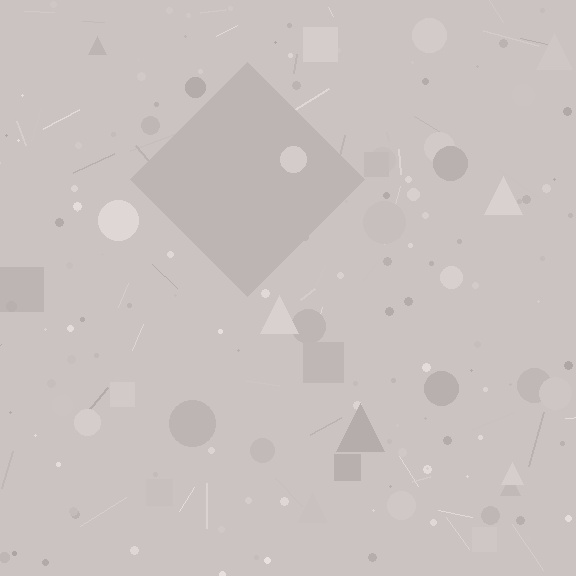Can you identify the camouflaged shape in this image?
The camouflaged shape is a diamond.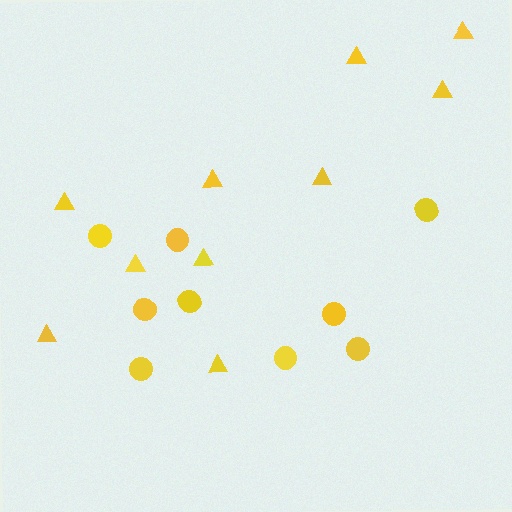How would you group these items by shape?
There are 2 groups: one group of circles (9) and one group of triangles (10).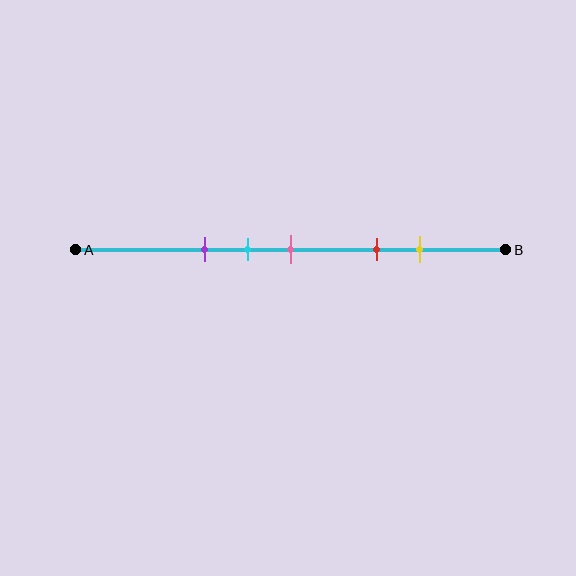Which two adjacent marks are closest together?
The cyan and pink marks are the closest adjacent pair.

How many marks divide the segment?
There are 5 marks dividing the segment.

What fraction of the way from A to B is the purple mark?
The purple mark is approximately 30% (0.3) of the way from A to B.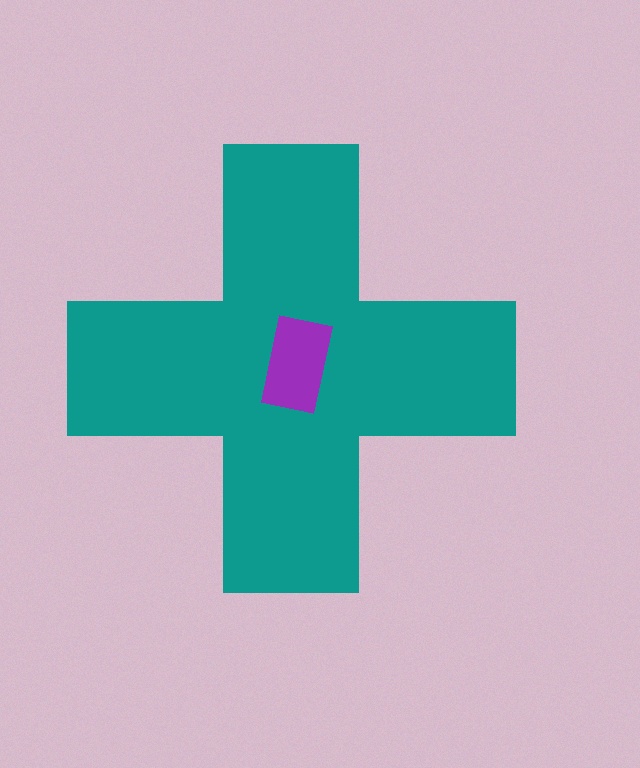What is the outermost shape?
The teal cross.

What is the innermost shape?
The purple rectangle.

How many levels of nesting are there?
2.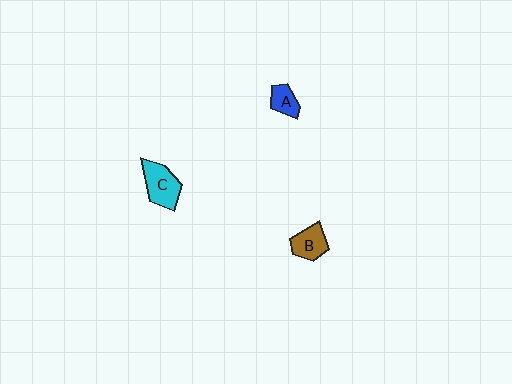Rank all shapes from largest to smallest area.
From largest to smallest: C (cyan), B (brown), A (blue).